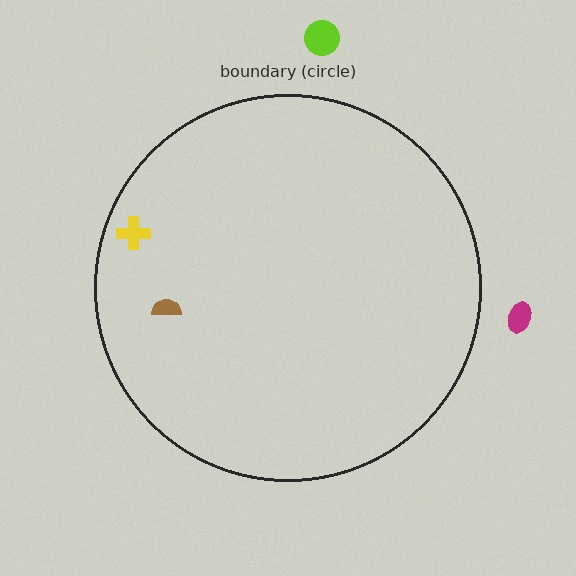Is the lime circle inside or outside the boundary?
Outside.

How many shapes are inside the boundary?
2 inside, 2 outside.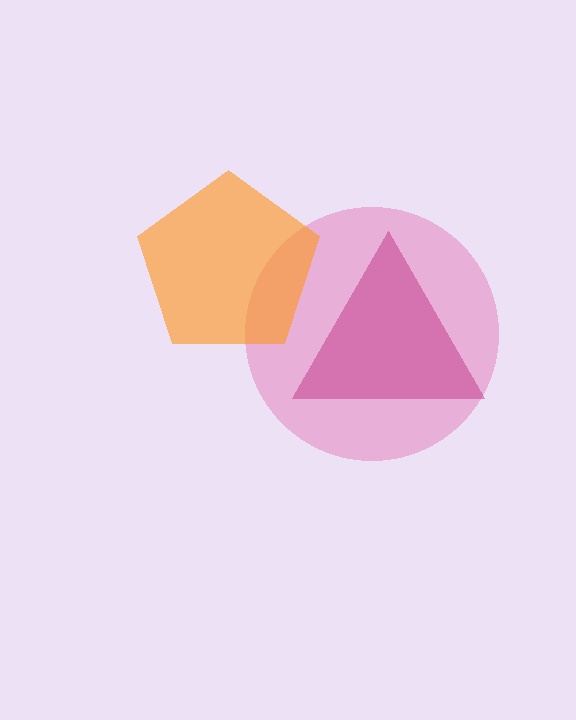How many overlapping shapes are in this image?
There are 3 overlapping shapes in the image.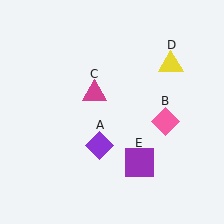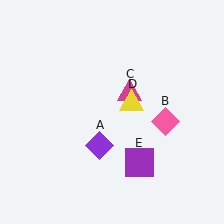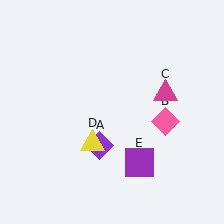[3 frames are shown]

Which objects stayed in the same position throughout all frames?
Purple diamond (object A) and pink diamond (object B) and purple square (object E) remained stationary.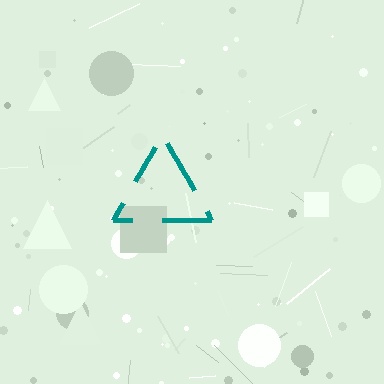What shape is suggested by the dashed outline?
The dashed outline suggests a triangle.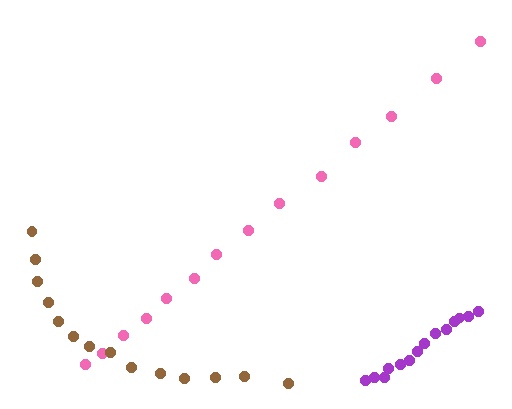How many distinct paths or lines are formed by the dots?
There are 3 distinct paths.